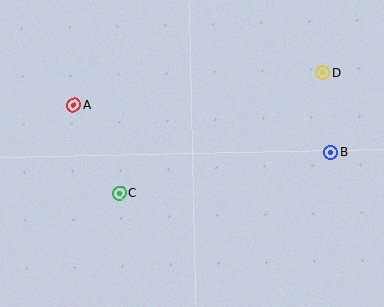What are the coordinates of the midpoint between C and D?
The midpoint between C and D is at (221, 133).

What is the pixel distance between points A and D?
The distance between A and D is 251 pixels.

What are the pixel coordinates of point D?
Point D is at (323, 73).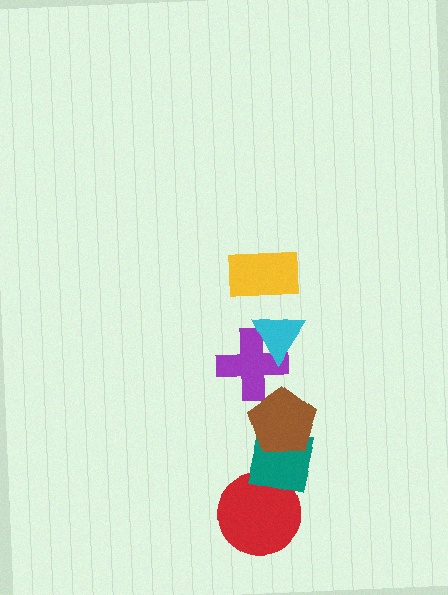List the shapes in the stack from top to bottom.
From top to bottom: the yellow rectangle, the cyan triangle, the purple cross, the brown pentagon, the teal square, the red circle.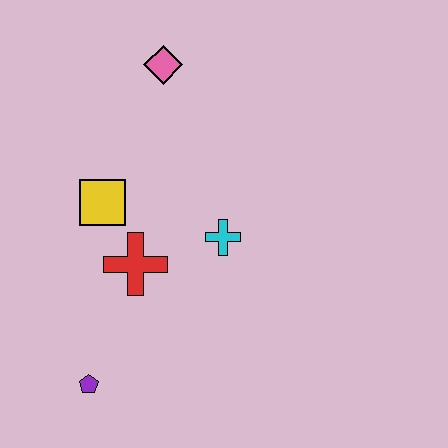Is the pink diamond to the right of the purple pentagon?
Yes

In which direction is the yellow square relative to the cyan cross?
The yellow square is to the left of the cyan cross.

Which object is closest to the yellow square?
The red cross is closest to the yellow square.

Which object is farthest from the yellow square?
The purple pentagon is farthest from the yellow square.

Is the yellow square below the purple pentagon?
No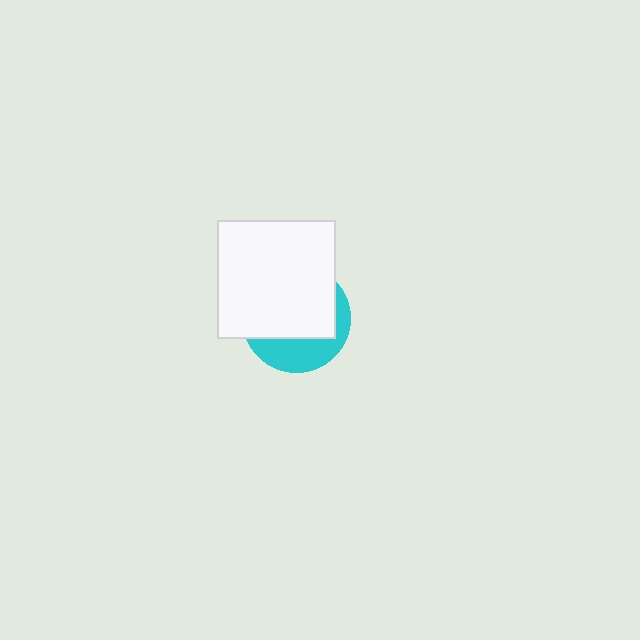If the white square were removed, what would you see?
You would see the complete cyan circle.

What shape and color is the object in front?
The object in front is a white square.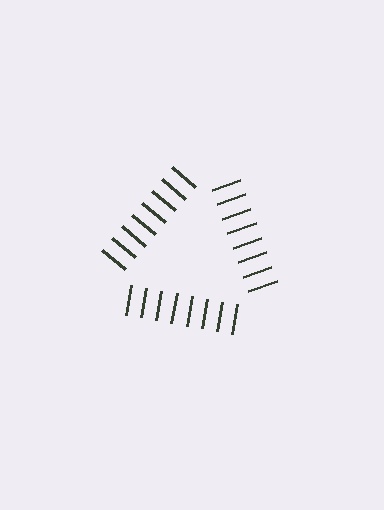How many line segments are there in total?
24 — 8 along each of the 3 edges.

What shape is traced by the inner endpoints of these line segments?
An illusory triangle — the line segments terminate on its edges but no continuous stroke is drawn.